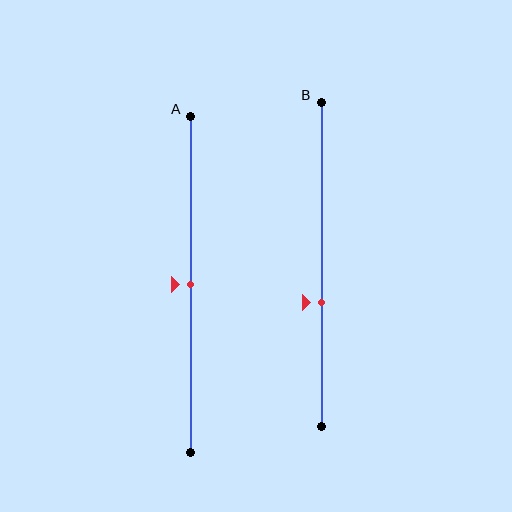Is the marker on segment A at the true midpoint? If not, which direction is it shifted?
Yes, the marker on segment A is at the true midpoint.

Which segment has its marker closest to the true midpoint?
Segment A has its marker closest to the true midpoint.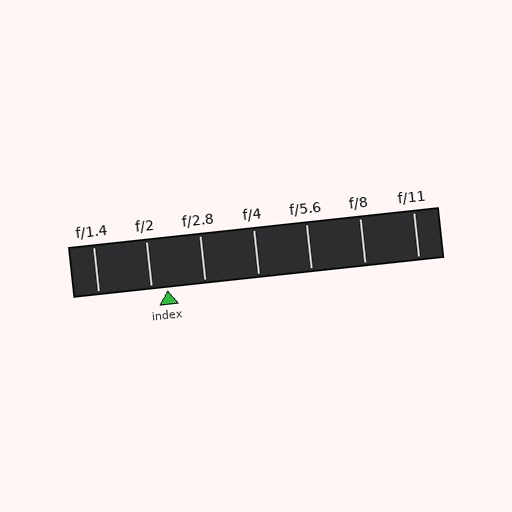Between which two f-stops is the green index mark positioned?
The index mark is between f/2 and f/2.8.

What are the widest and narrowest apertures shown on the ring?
The widest aperture shown is f/1.4 and the narrowest is f/11.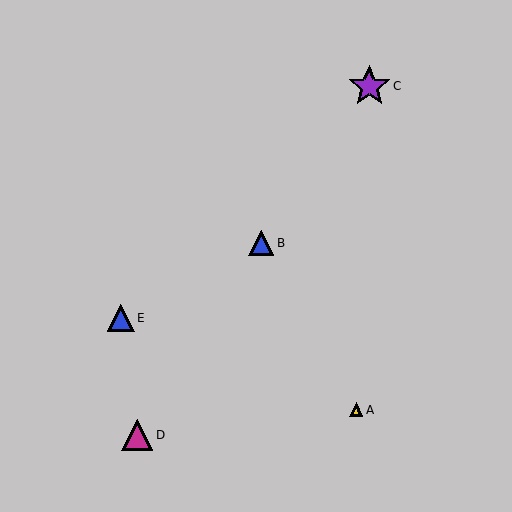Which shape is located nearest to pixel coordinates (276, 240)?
The blue triangle (labeled B) at (261, 243) is nearest to that location.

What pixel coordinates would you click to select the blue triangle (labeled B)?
Click at (261, 243) to select the blue triangle B.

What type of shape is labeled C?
Shape C is a purple star.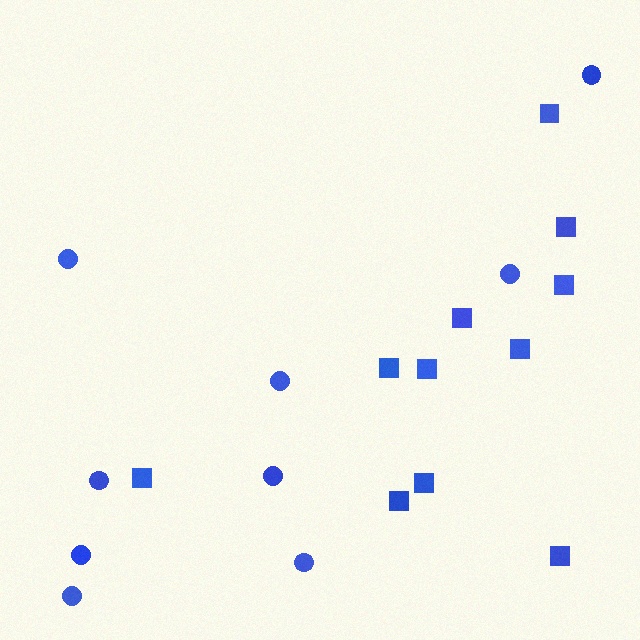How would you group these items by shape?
There are 2 groups: one group of circles (9) and one group of squares (11).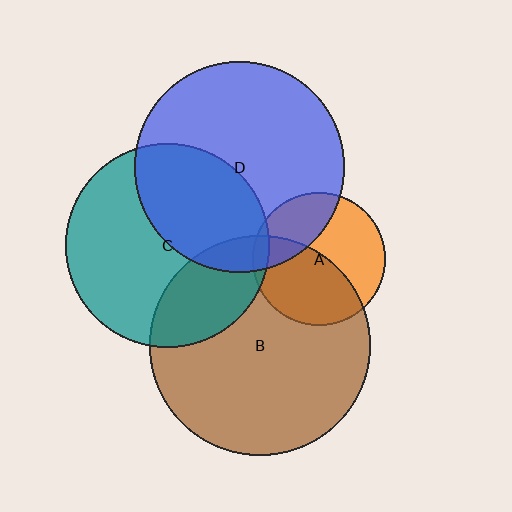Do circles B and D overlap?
Yes.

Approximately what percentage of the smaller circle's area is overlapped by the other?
Approximately 10%.